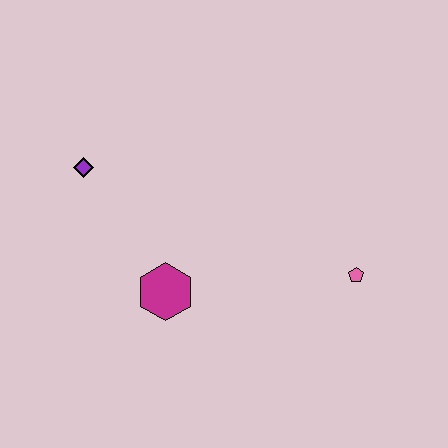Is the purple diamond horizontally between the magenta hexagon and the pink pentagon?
No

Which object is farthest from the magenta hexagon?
The pink pentagon is farthest from the magenta hexagon.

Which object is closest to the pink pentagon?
The magenta hexagon is closest to the pink pentagon.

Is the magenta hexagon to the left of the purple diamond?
No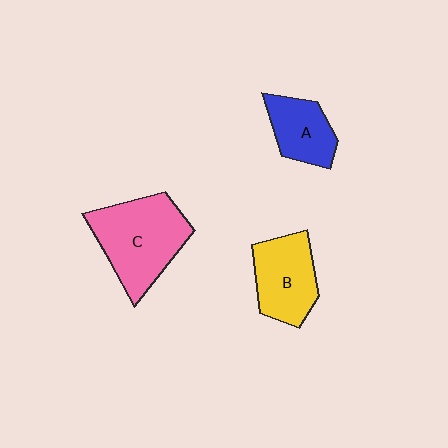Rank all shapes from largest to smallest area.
From largest to smallest: C (pink), B (yellow), A (blue).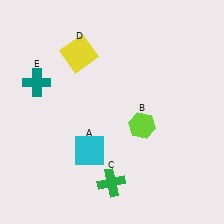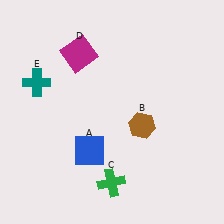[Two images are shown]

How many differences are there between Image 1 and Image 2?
There are 3 differences between the two images.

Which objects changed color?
A changed from cyan to blue. B changed from lime to brown. D changed from yellow to magenta.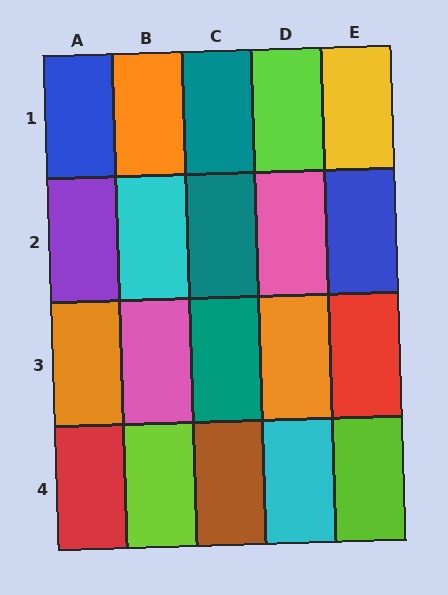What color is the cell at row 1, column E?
Yellow.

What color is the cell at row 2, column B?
Cyan.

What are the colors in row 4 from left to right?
Red, lime, brown, cyan, lime.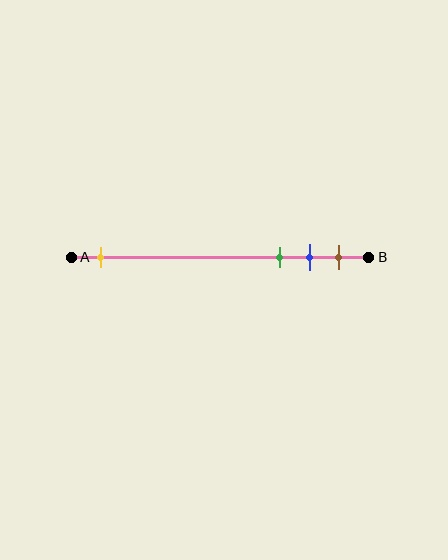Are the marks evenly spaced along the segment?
No, the marks are not evenly spaced.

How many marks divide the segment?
There are 4 marks dividing the segment.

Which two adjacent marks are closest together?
The blue and brown marks are the closest adjacent pair.